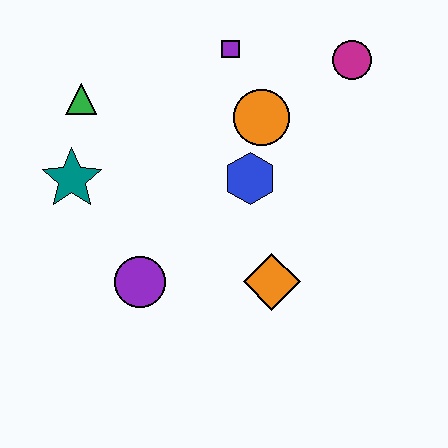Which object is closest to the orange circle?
The blue hexagon is closest to the orange circle.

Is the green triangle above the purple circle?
Yes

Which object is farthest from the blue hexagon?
The green triangle is farthest from the blue hexagon.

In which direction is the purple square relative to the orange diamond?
The purple square is above the orange diamond.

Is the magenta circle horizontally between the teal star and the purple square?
No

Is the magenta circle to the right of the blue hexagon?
Yes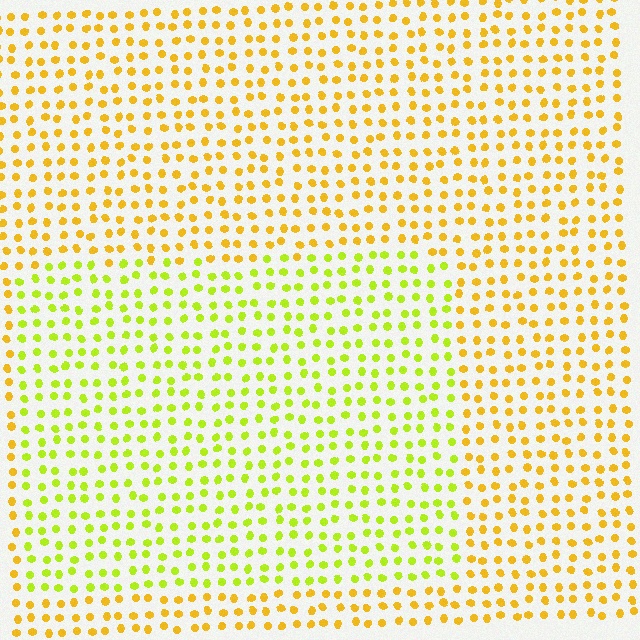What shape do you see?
I see a rectangle.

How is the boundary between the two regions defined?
The boundary is defined purely by a slight shift in hue (about 34 degrees). Spacing, size, and orientation are identical on both sides.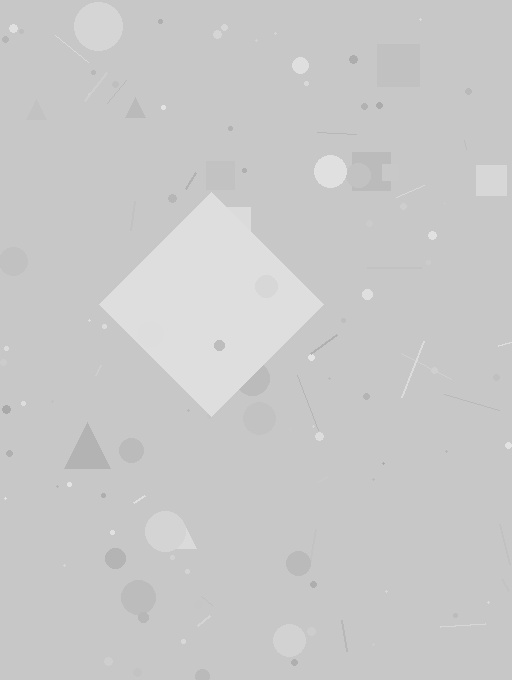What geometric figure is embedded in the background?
A diamond is embedded in the background.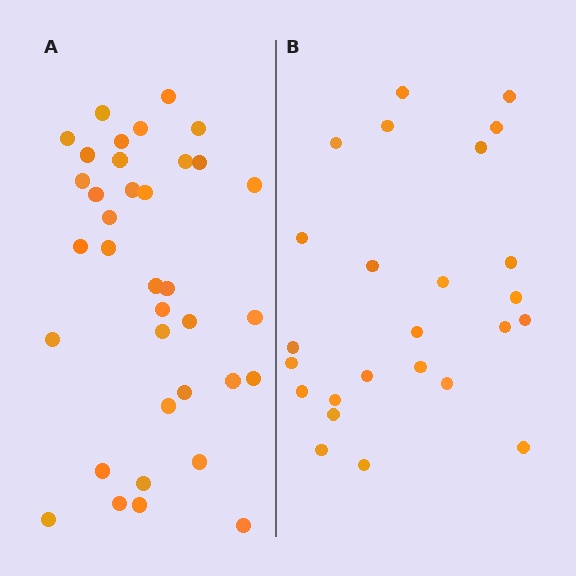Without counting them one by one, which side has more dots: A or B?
Region A (the left region) has more dots.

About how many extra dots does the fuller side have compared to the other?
Region A has roughly 12 or so more dots than region B.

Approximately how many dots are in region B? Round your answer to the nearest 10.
About 20 dots. (The exact count is 25, which rounds to 20.)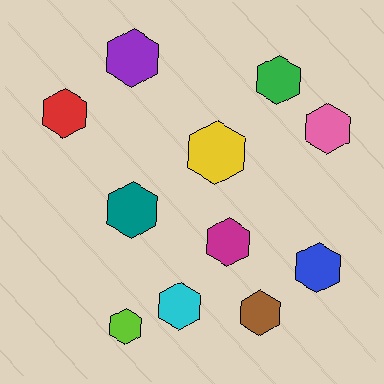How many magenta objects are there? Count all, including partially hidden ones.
There is 1 magenta object.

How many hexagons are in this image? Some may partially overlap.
There are 11 hexagons.